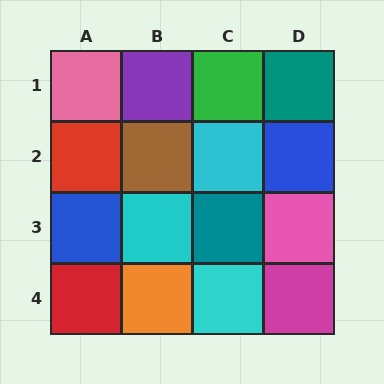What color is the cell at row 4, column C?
Cyan.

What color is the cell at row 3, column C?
Teal.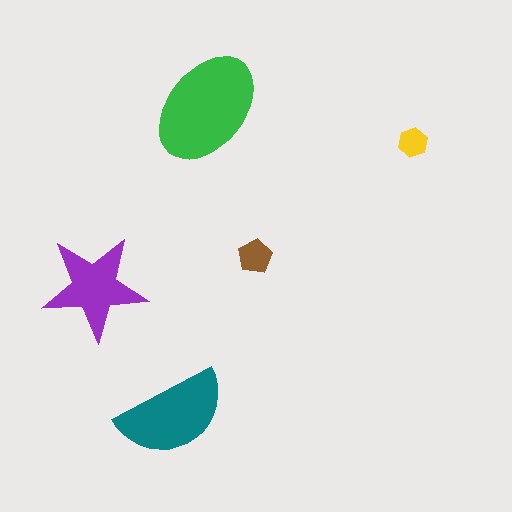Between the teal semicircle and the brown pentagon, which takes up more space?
The teal semicircle.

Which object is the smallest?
The yellow hexagon.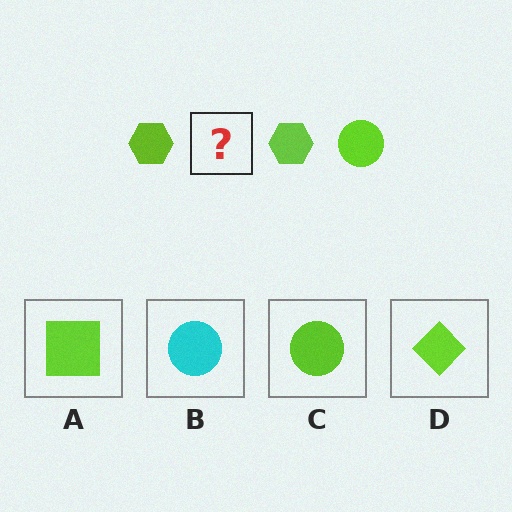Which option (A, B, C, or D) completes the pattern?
C.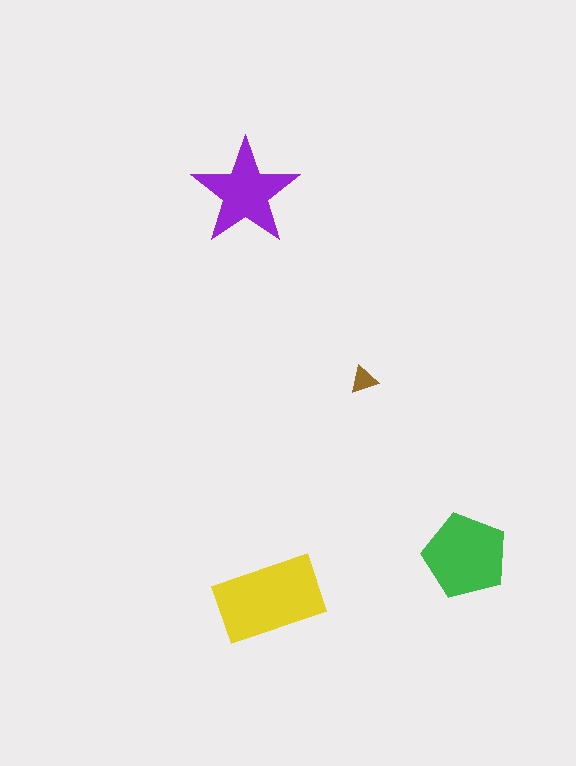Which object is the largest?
The yellow rectangle.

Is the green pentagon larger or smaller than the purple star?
Larger.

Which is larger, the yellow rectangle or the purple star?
The yellow rectangle.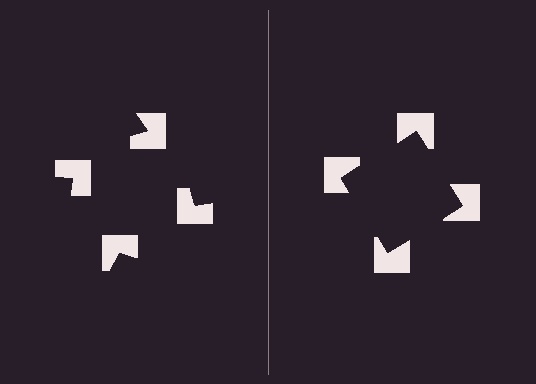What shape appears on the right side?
An illusory square.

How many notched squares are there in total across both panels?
8 — 4 on each side.